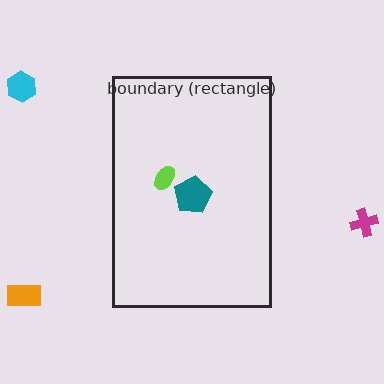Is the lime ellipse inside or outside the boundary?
Inside.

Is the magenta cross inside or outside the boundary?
Outside.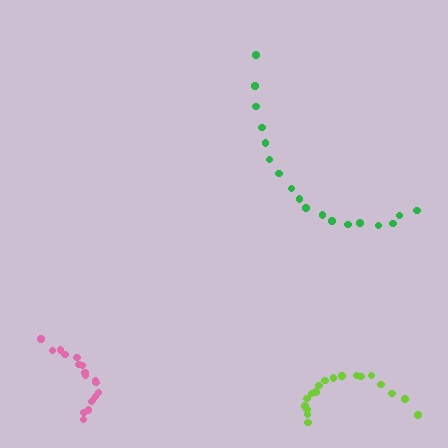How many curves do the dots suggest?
There are 3 distinct paths.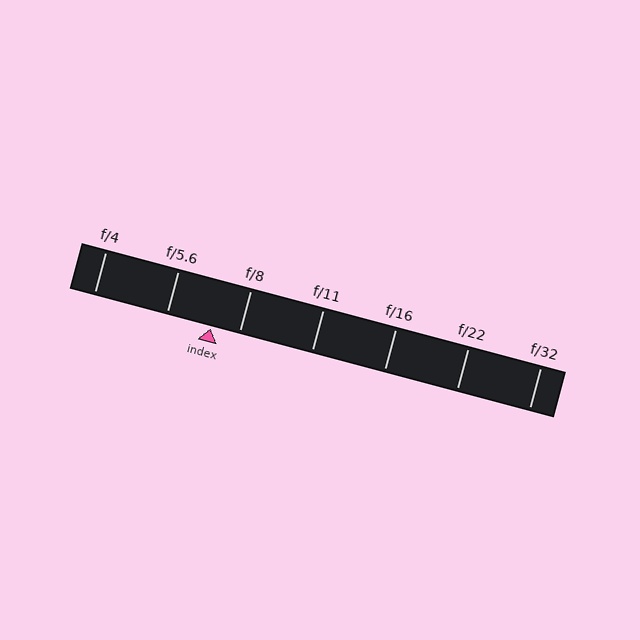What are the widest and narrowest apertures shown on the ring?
The widest aperture shown is f/4 and the narrowest is f/32.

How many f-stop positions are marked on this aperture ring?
There are 7 f-stop positions marked.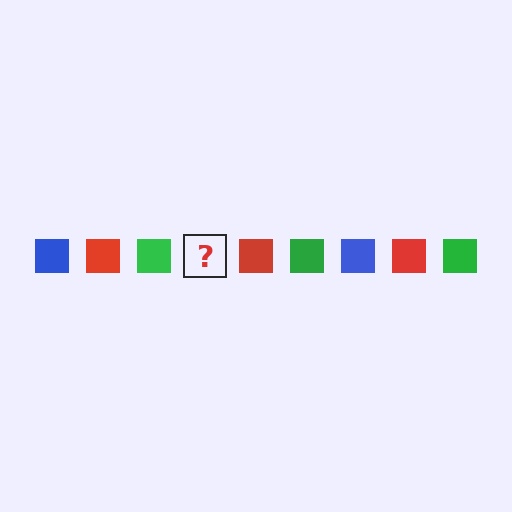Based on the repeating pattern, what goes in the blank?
The blank should be a blue square.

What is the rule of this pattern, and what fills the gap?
The rule is that the pattern cycles through blue, red, green squares. The gap should be filled with a blue square.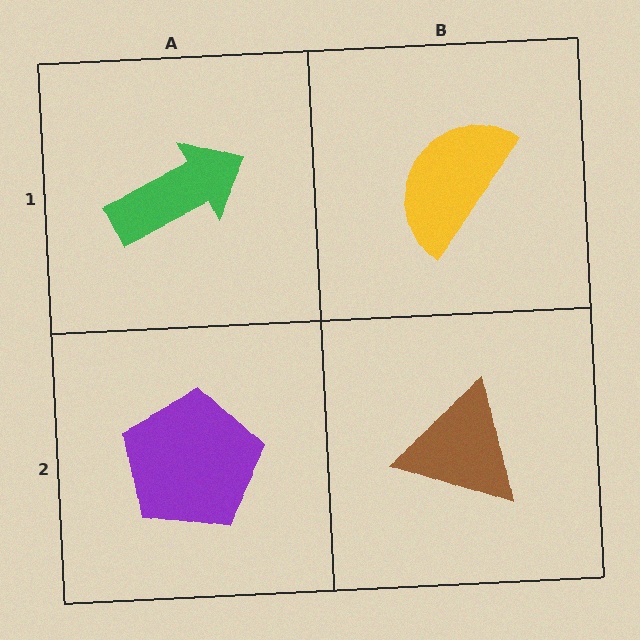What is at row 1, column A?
A green arrow.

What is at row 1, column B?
A yellow semicircle.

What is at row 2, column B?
A brown triangle.